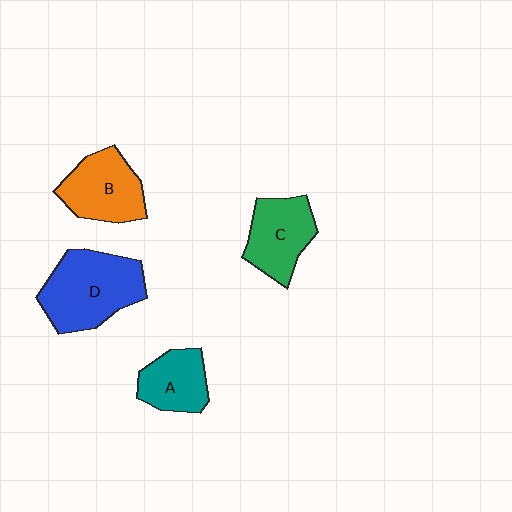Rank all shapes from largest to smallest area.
From largest to smallest: D (blue), B (orange), C (green), A (teal).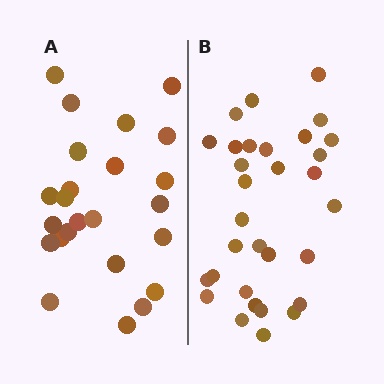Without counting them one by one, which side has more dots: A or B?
Region B (the right region) has more dots.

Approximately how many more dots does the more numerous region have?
Region B has roughly 8 or so more dots than region A.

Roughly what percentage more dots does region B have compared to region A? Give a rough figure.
About 30% more.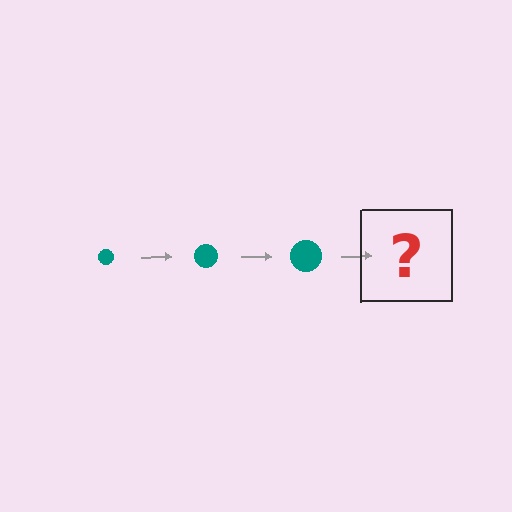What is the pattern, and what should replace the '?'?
The pattern is that the circle gets progressively larger each step. The '?' should be a teal circle, larger than the previous one.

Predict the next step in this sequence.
The next step is a teal circle, larger than the previous one.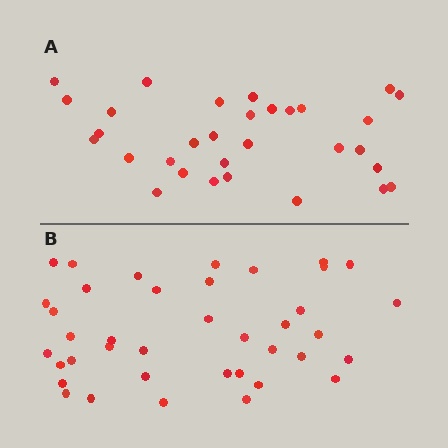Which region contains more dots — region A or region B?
Region B (the bottom region) has more dots.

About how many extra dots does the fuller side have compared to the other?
Region B has roughly 8 or so more dots than region A.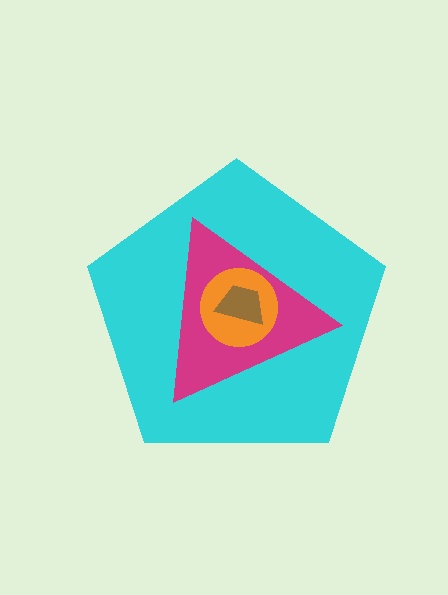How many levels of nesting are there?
4.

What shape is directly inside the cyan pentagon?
The magenta triangle.